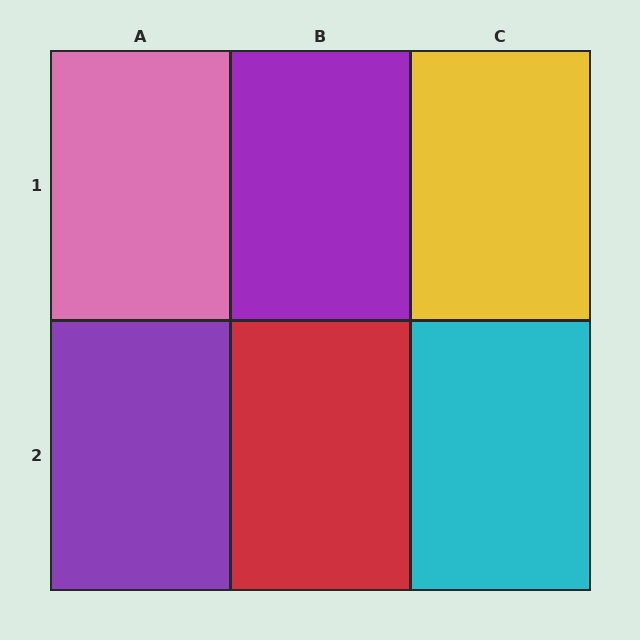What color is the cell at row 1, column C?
Yellow.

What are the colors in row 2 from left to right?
Purple, red, cyan.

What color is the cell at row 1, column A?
Pink.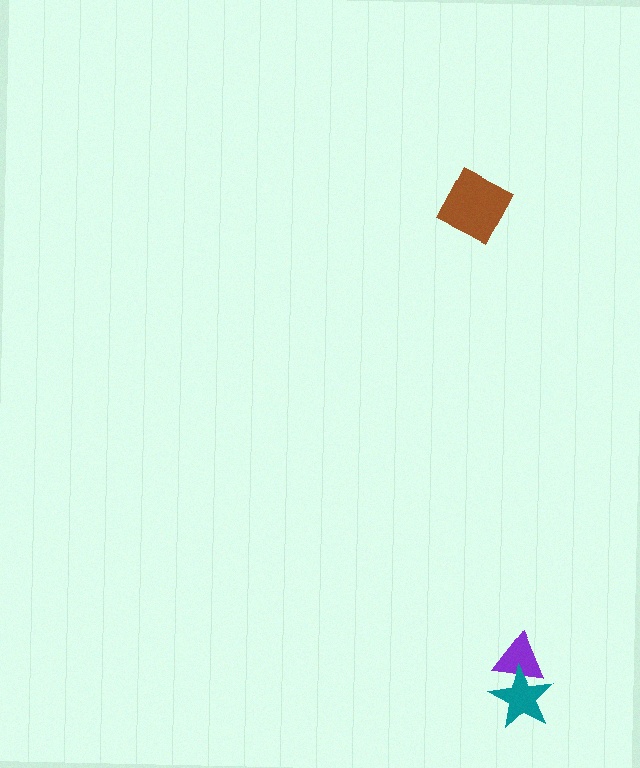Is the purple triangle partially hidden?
Yes, it is partially covered by another shape.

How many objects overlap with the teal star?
1 object overlaps with the teal star.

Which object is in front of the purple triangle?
The teal star is in front of the purple triangle.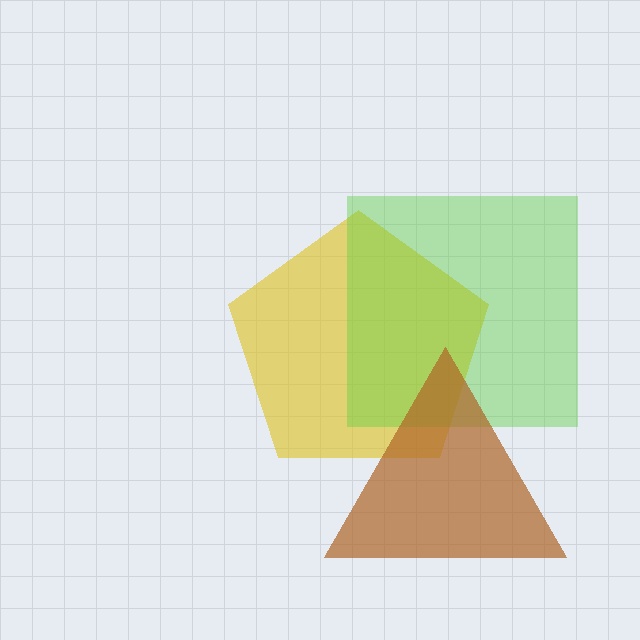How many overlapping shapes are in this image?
There are 3 overlapping shapes in the image.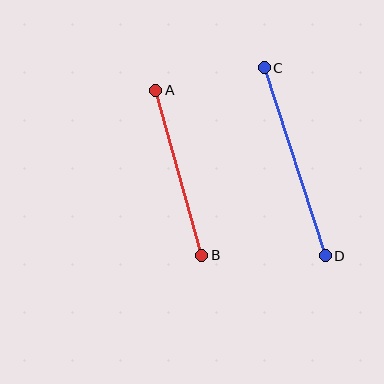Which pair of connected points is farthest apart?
Points C and D are farthest apart.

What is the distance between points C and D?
The distance is approximately 198 pixels.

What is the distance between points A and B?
The distance is approximately 171 pixels.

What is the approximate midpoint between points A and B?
The midpoint is at approximately (179, 173) pixels.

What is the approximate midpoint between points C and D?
The midpoint is at approximately (295, 162) pixels.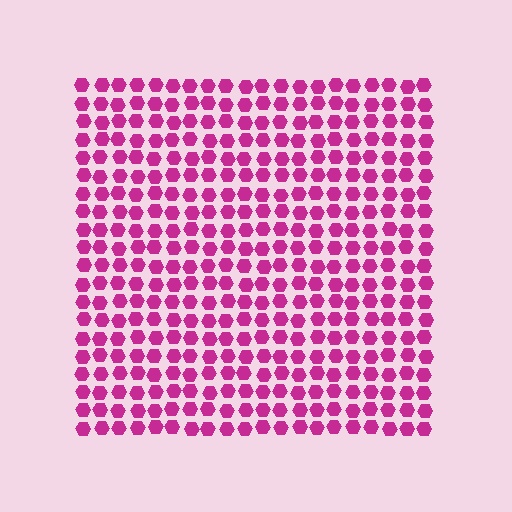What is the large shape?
The large shape is a square.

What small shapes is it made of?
It is made of small hexagons.